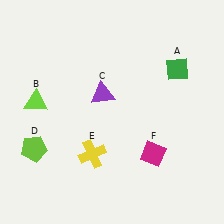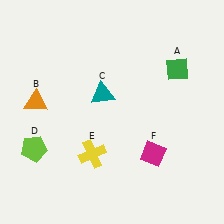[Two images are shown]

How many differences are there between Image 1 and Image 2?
There are 2 differences between the two images.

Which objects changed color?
B changed from lime to orange. C changed from purple to teal.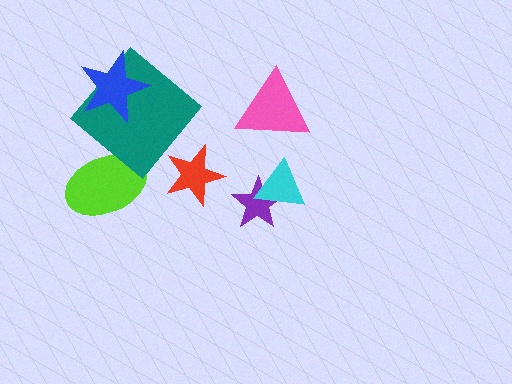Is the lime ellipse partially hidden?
Yes, it is partially covered by another shape.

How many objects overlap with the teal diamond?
2 objects overlap with the teal diamond.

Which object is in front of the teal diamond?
The blue star is in front of the teal diamond.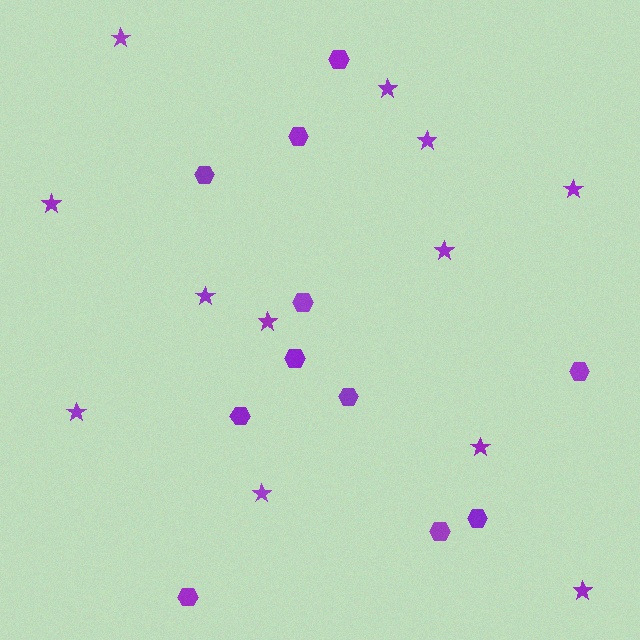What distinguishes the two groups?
There are 2 groups: one group of hexagons (11) and one group of stars (12).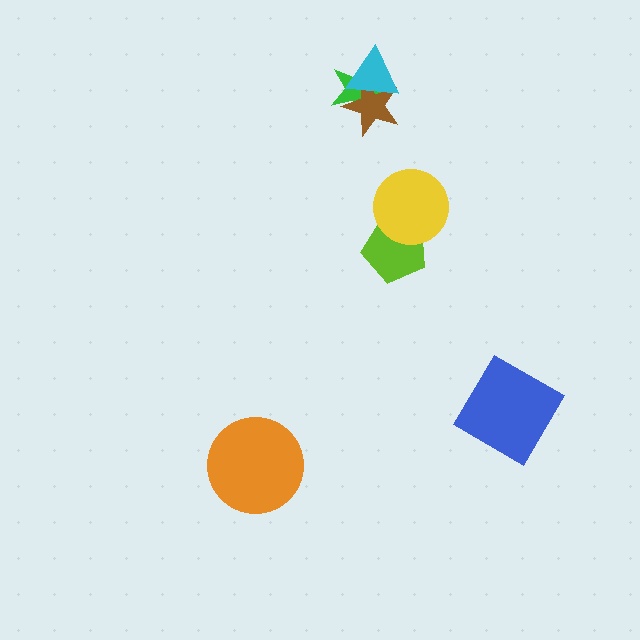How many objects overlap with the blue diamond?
0 objects overlap with the blue diamond.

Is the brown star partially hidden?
Yes, it is partially covered by another shape.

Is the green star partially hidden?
Yes, it is partially covered by another shape.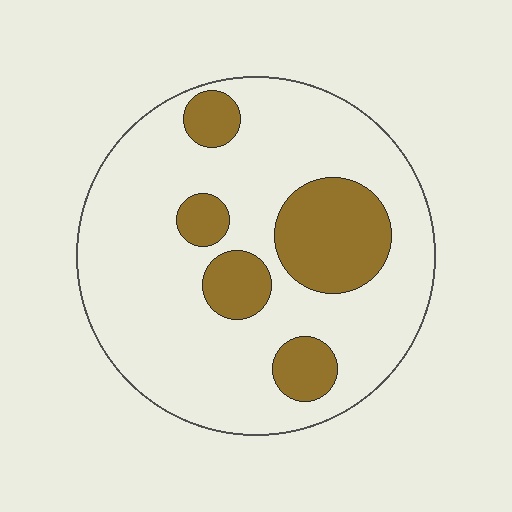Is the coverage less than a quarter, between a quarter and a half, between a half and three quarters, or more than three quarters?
Less than a quarter.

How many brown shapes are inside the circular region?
5.